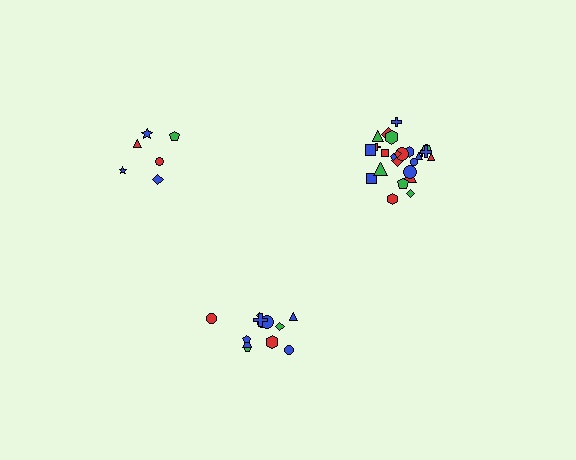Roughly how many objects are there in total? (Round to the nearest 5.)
Roughly 45 objects in total.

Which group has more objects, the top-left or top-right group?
The top-right group.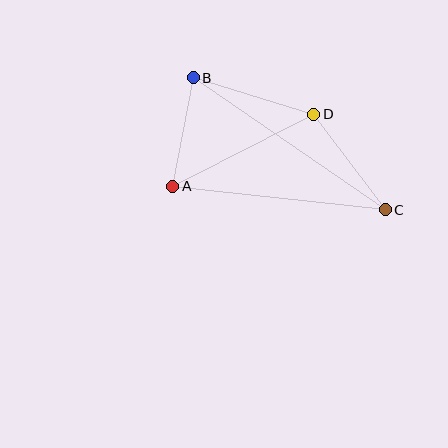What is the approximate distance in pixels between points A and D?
The distance between A and D is approximately 158 pixels.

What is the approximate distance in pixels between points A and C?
The distance between A and C is approximately 213 pixels.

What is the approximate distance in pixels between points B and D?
The distance between B and D is approximately 126 pixels.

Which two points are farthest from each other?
Points B and C are farthest from each other.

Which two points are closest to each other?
Points A and B are closest to each other.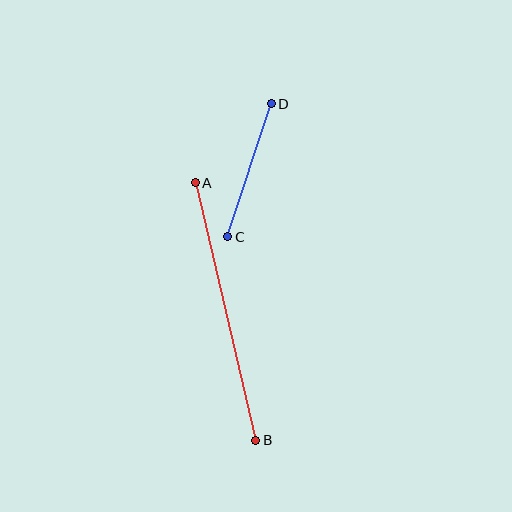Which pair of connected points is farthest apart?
Points A and B are farthest apart.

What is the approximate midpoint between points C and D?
The midpoint is at approximately (249, 170) pixels.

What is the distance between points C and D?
The distance is approximately 140 pixels.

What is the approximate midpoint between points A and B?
The midpoint is at approximately (226, 312) pixels.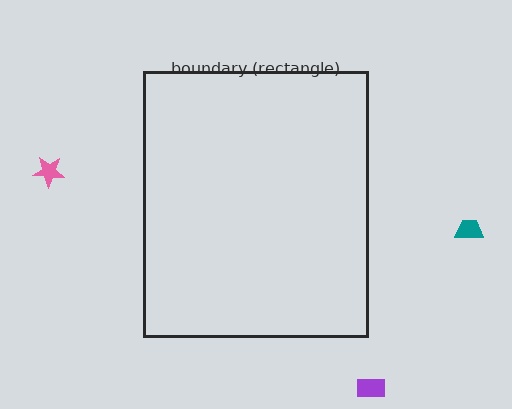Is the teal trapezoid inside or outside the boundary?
Outside.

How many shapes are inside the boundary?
0 inside, 3 outside.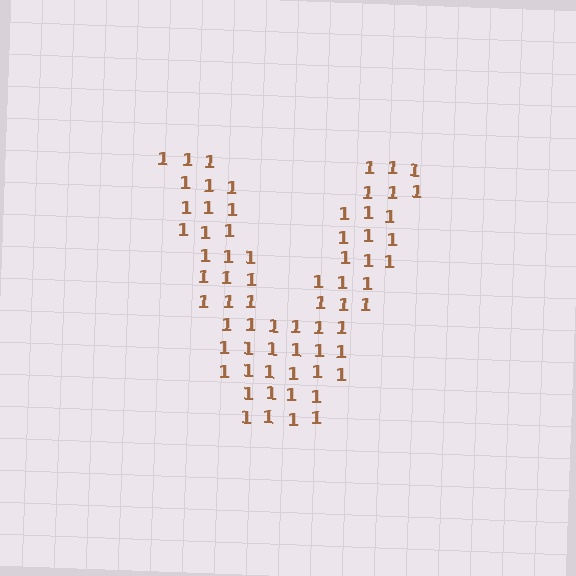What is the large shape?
The large shape is the letter V.